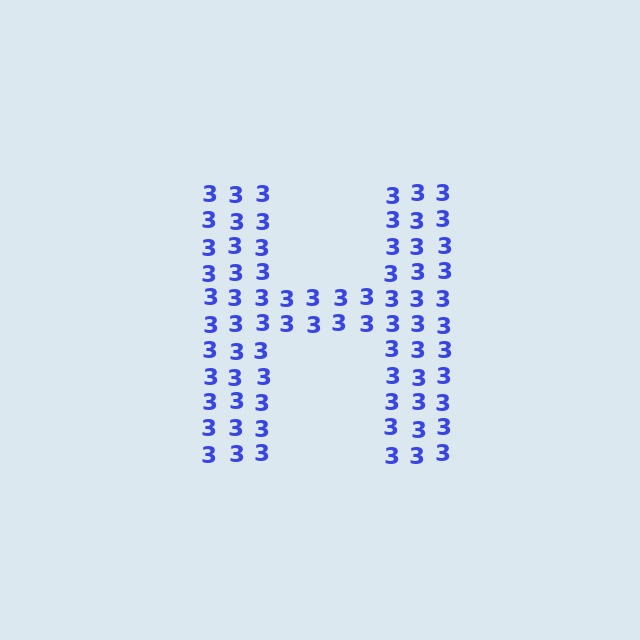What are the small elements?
The small elements are digit 3's.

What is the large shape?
The large shape is the letter H.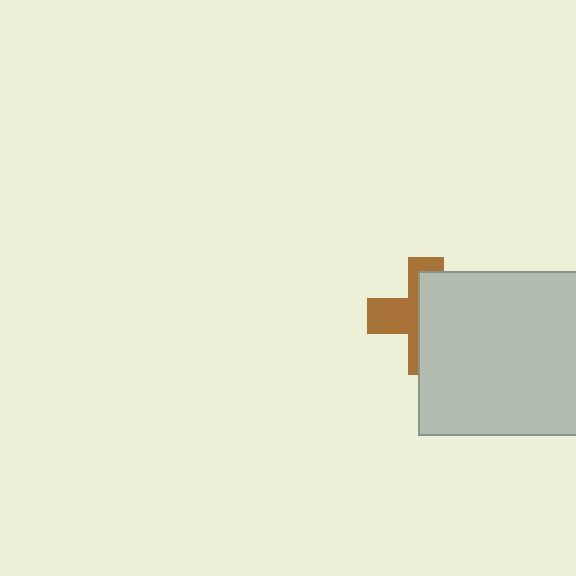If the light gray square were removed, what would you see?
You would see the complete brown cross.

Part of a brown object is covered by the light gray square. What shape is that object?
It is a cross.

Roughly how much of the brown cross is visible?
A small part of it is visible (roughly 41%).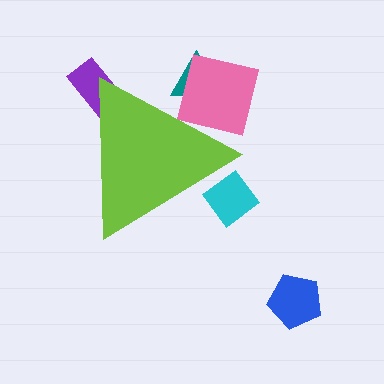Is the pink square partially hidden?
Yes, the pink square is partially hidden behind the lime triangle.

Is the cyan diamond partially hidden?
Yes, the cyan diamond is partially hidden behind the lime triangle.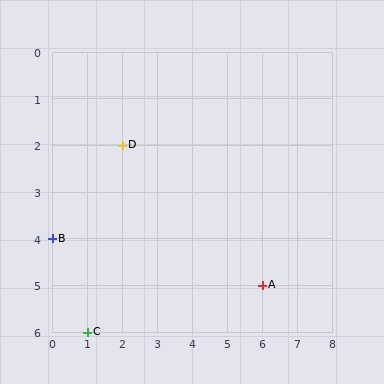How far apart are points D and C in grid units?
Points D and C are 1 column and 4 rows apart (about 4.1 grid units diagonally).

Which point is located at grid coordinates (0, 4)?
Point B is at (0, 4).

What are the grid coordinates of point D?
Point D is at grid coordinates (2, 2).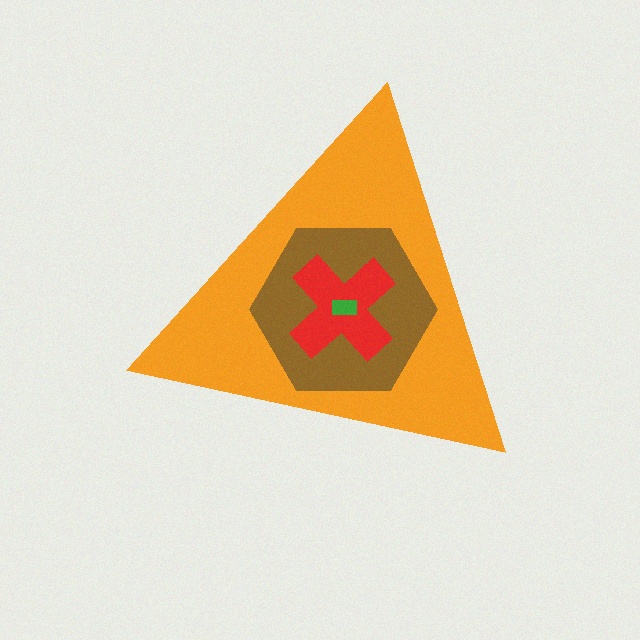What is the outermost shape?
The orange triangle.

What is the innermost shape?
The green rectangle.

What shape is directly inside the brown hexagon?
The red cross.